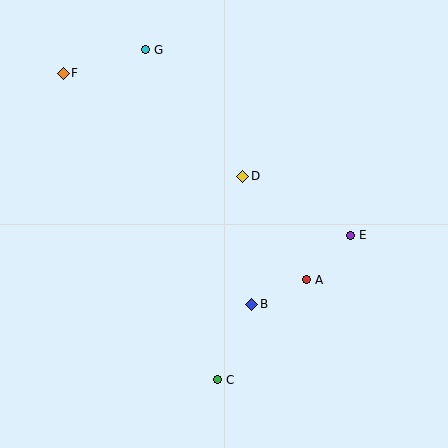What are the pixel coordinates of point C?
Point C is at (218, 380).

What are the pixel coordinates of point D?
Point D is at (243, 176).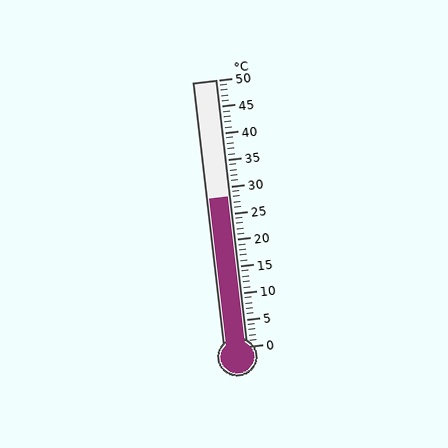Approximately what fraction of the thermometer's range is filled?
The thermometer is filled to approximately 55% of its range.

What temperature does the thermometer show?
The thermometer shows approximately 28°C.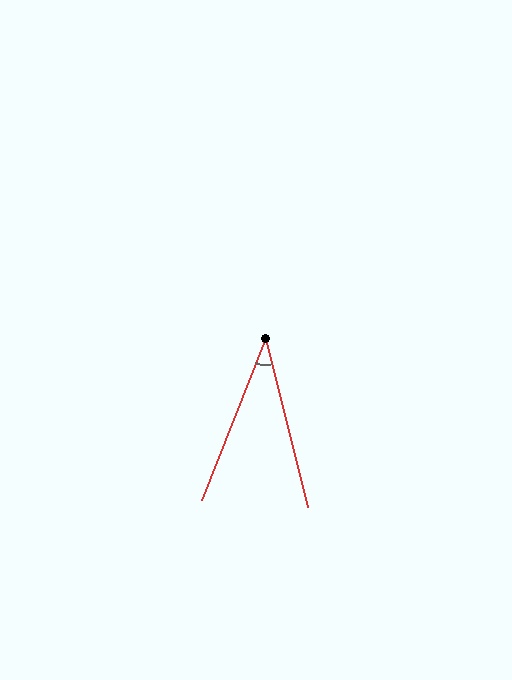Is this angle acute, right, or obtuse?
It is acute.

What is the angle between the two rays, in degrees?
Approximately 35 degrees.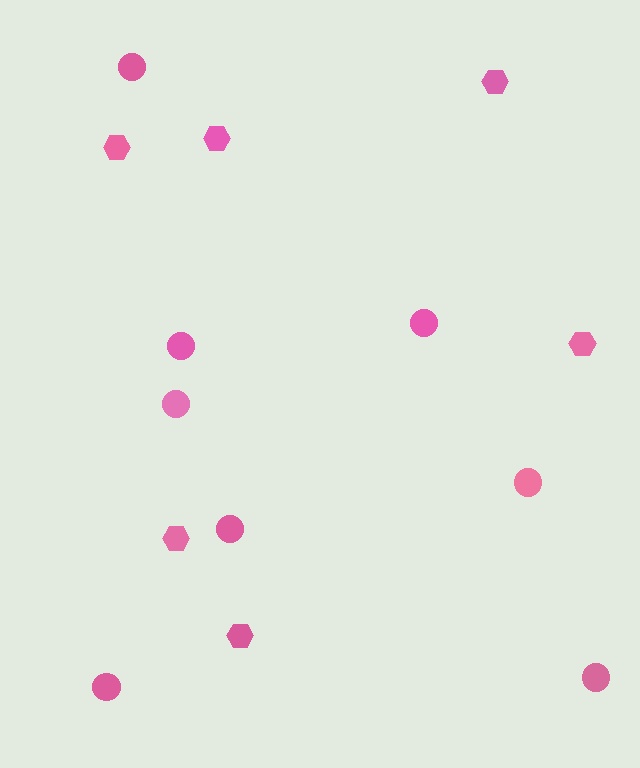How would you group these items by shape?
There are 2 groups: one group of circles (8) and one group of hexagons (6).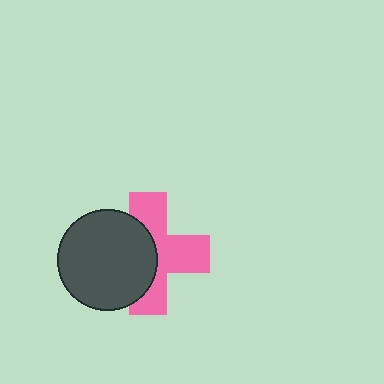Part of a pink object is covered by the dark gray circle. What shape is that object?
It is a cross.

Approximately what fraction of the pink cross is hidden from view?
Roughly 44% of the pink cross is hidden behind the dark gray circle.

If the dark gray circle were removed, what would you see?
You would see the complete pink cross.